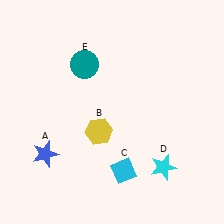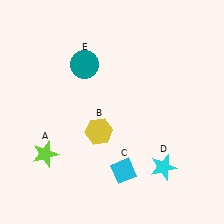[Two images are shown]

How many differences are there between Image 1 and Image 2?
There is 1 difference between the two images.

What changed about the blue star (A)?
In Image 1, A is blue. In Image 2, it changed to lime.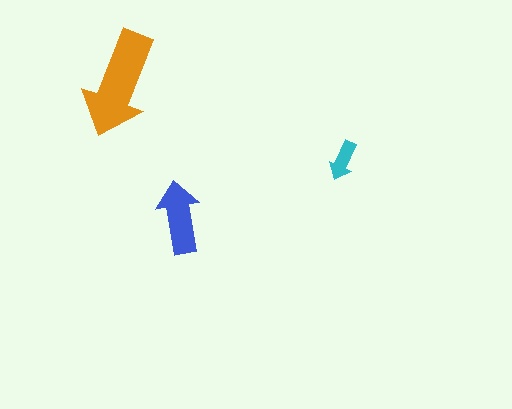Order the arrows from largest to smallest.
the orange one, the blue one, the cyan one.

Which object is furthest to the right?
The cyan arrow is rightmost.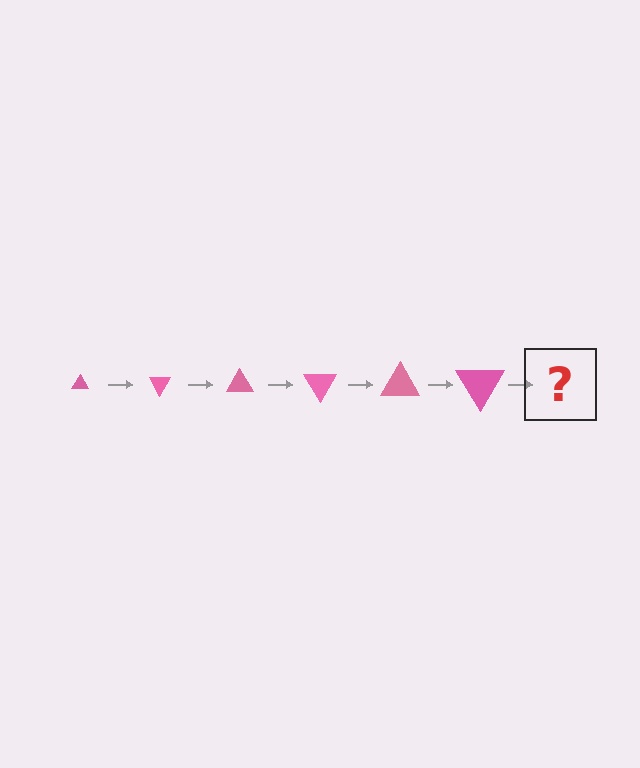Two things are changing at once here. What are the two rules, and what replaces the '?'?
The two rules are that the triangle grows larger each step and it rotates 60 degrees each step. The '?' should be a triangle, larger than the previous one and rotated 360 degrees from the start.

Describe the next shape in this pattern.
It should be a triangle, larger than the previous one and rotated 360 degrees from the start.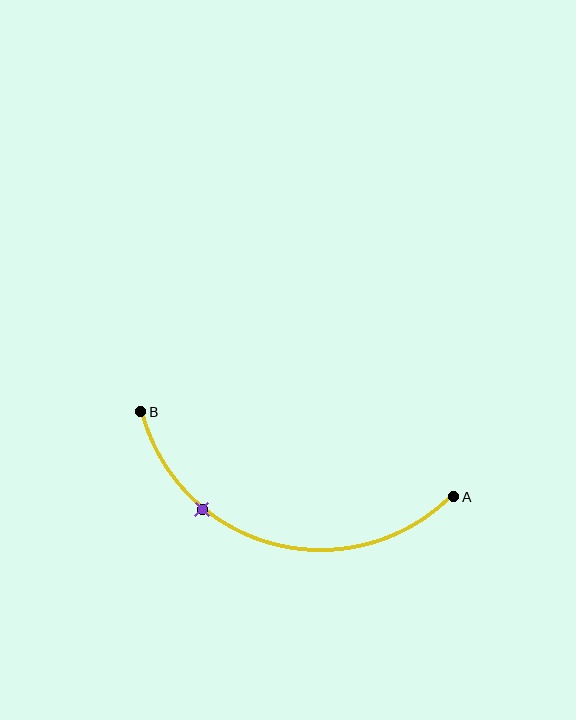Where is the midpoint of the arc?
The arc midpoint is the point on the curve farthest from the straight line joining A and B. It sits below that line.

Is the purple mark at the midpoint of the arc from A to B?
No. The purple mark lies on the arc but is closer to endpoint B. The arc midpoint would be at the point on the curve equidistant along the arc from both A and B.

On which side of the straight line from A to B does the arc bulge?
The arc bulges below the straight line connecting A and B.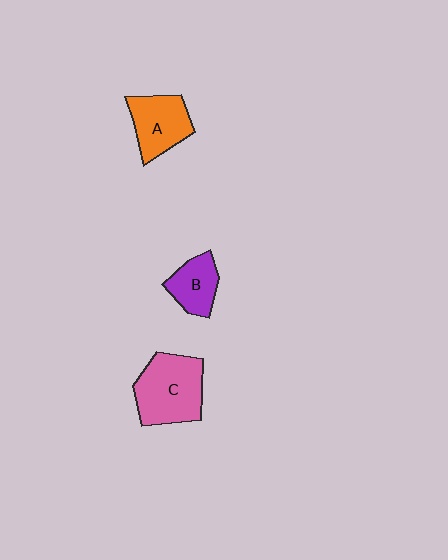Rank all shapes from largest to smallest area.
From largest to smallest: C (pink), A (orange), B (purple).